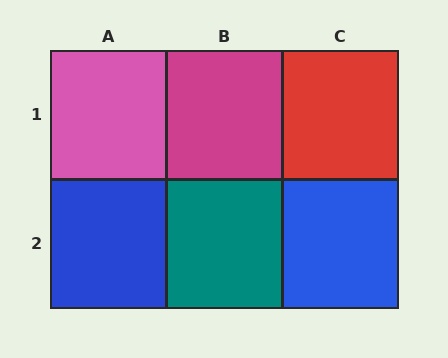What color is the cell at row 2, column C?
Blue.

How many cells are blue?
2 cells are blue.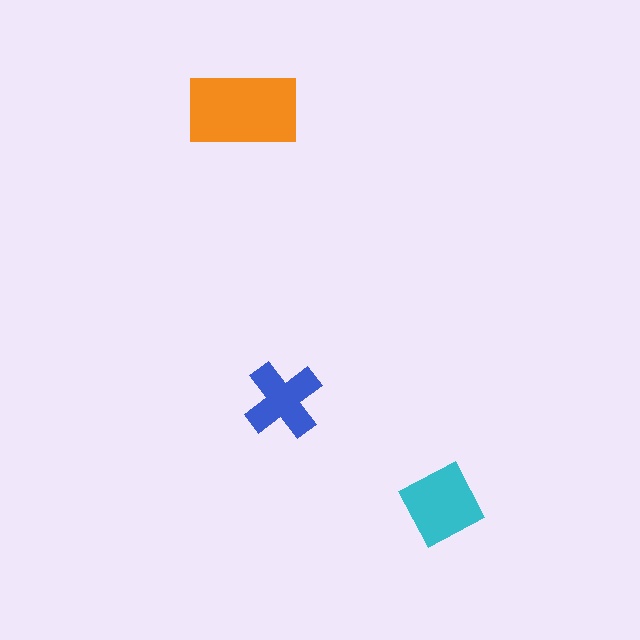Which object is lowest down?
The cyan diamond is bottommost.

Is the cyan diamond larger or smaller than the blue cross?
Larger.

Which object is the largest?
The orange rectangle.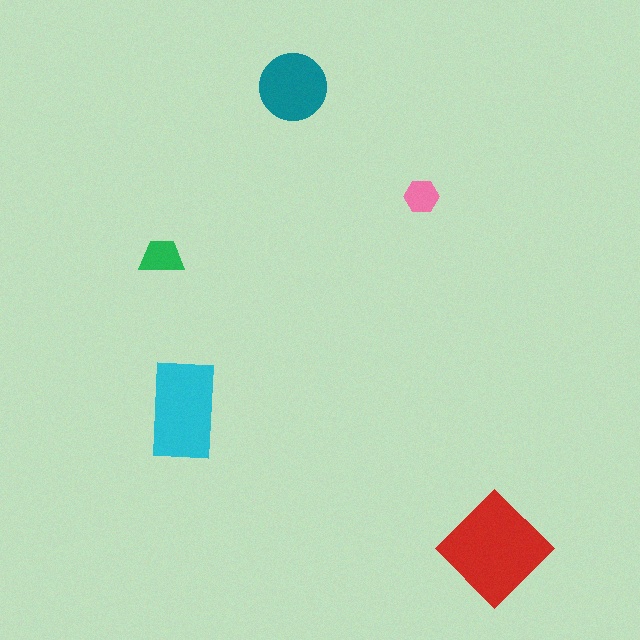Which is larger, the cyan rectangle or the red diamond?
The red diamond.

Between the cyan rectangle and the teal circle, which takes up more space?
The cyan rectangle.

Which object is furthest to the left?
The green trapezoid is leftmost.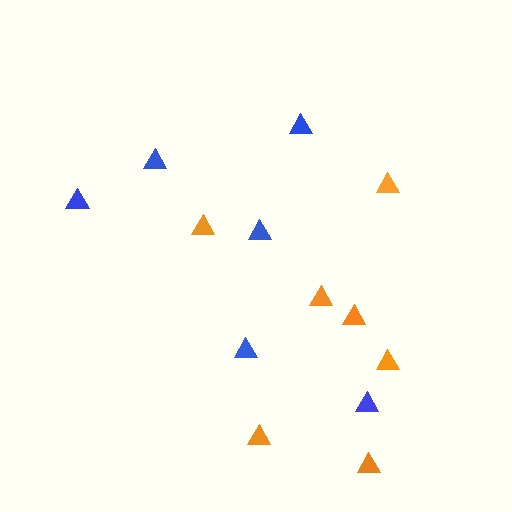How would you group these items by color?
There are 2 groups: one group of orange triangles (7) and one group of blue triangles (6).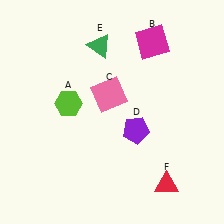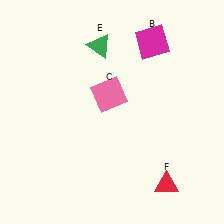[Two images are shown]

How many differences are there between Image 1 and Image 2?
There are 2 differences between the two images.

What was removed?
The lime hexagon (A), the purple pentagon (D) were removed in Image 2.